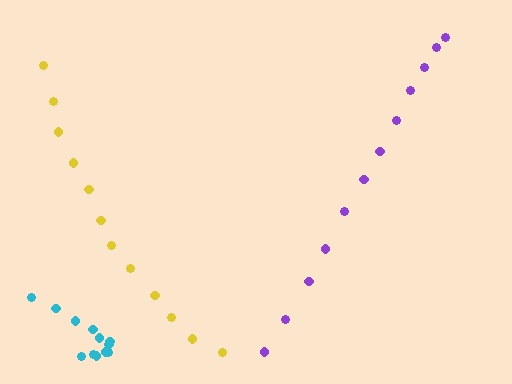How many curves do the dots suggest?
There are 3 distinct paths.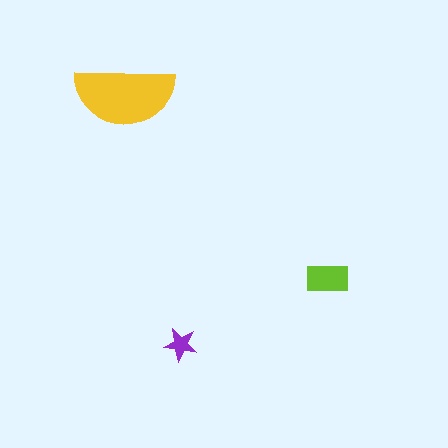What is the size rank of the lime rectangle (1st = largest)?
2nd.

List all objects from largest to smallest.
The yellow semicircle, the lime rectangle, the purple star.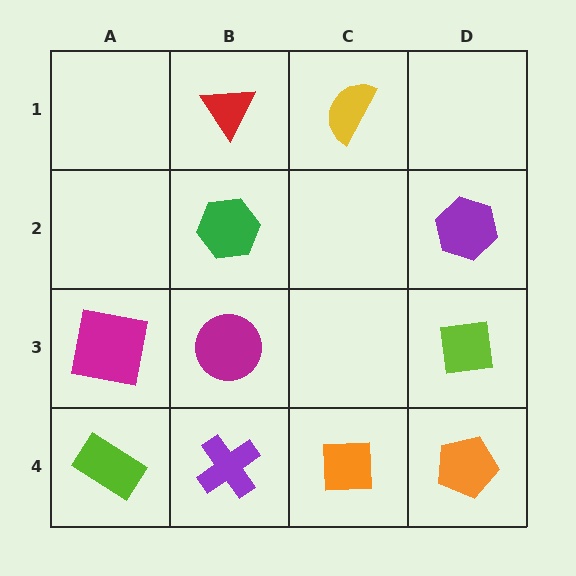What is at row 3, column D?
A lime square.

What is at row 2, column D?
A purple hexagon.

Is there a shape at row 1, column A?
No, that cell is empty.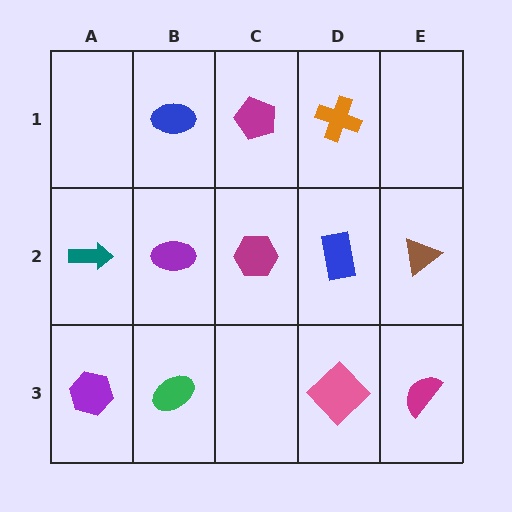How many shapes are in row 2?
5 shapes.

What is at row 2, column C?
A magenta hexagon.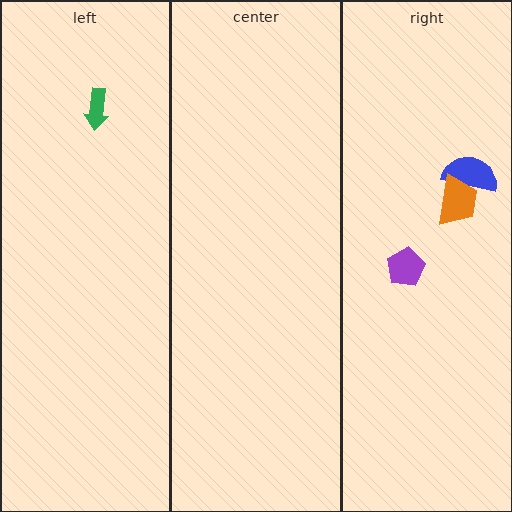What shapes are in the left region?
The green arrow.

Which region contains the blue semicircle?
The right region.